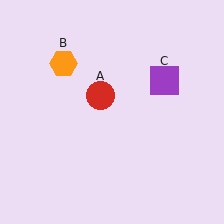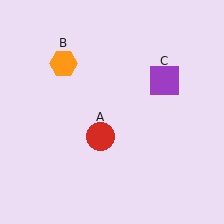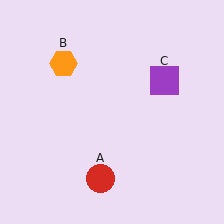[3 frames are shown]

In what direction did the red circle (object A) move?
The red circle (object A) moved down.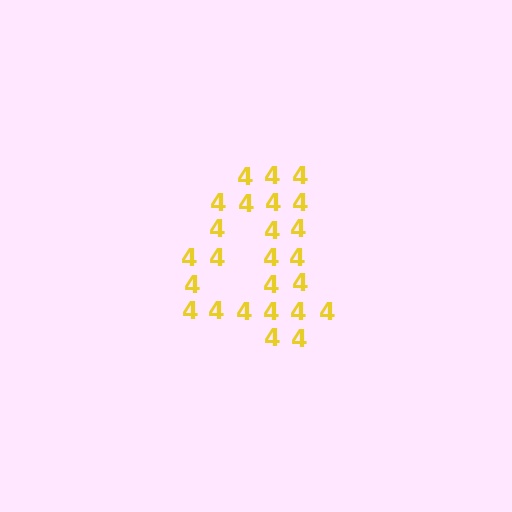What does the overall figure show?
The overall figure shows the digit 4.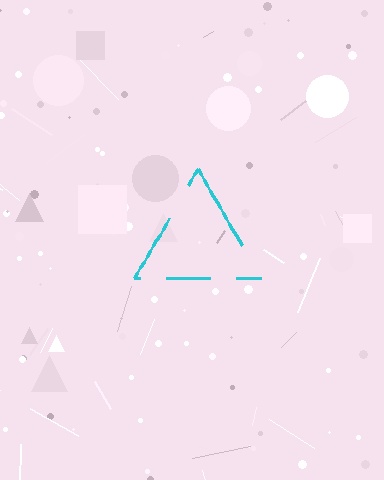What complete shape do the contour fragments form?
The contour fragments form a triangle.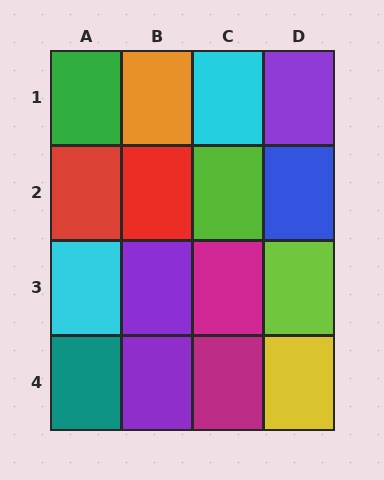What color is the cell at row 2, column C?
Lime.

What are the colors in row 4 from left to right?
Teal, purple, magenta, yellow.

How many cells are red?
2 cells are red.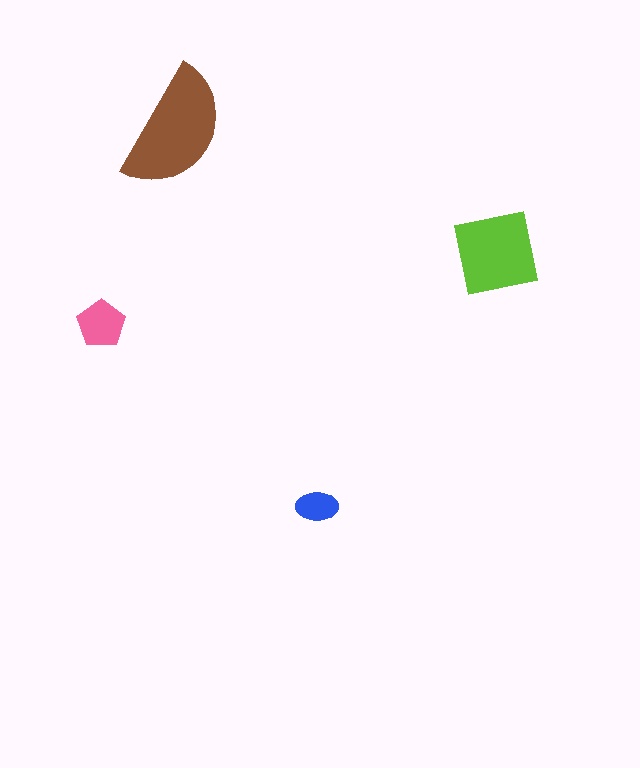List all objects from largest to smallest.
The brown semicircle, the lime square, the pink pentagon, the blue ellipse.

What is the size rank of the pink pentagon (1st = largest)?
3rd.